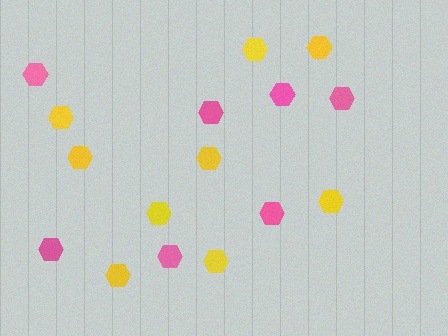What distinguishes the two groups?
There are 2 groups: one group of pink hexagons (7) and one group of yellow hexagons (9).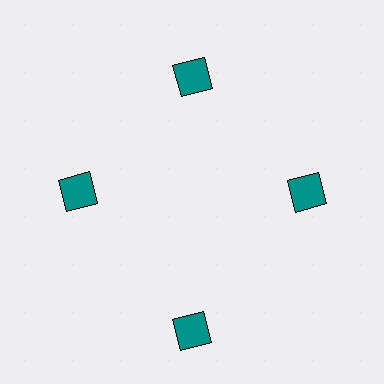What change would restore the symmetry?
The symmetry would be restored by moving it inward, back onto the ring so that all 4 diamonds sit at equal angles and equal distance from the center.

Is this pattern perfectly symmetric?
No. The 4 teal diamonds are arranged in a ring, but one element near the 6 o'clock position is pushed outward from the center, breaking the 4-fold rotational symmetry.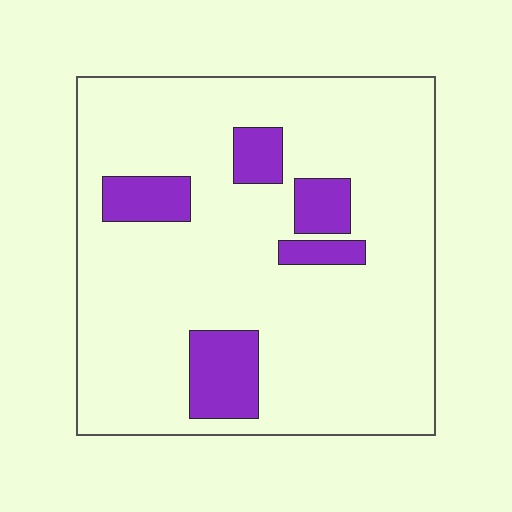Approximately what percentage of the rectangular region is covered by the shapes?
Approximately 15%.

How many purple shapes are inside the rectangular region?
5.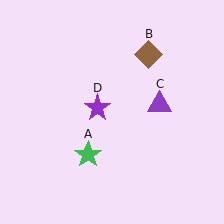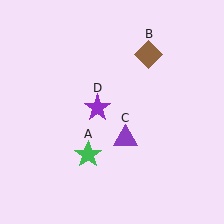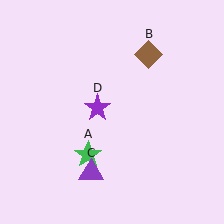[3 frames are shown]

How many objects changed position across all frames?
1 object changed position: purple triangle (object C).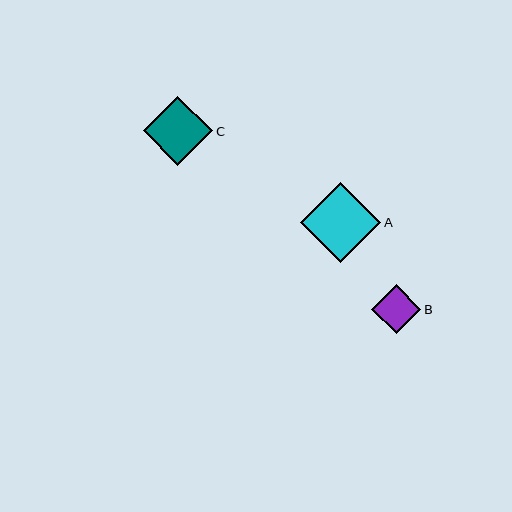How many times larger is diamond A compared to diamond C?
Diamond A is approximately 1.2 times the size of diamond C.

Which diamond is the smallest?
Diamond B is the smallest with a size of approximately 49 pixels.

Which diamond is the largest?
Diamond A is the largest with a size of approximately 81 pixels.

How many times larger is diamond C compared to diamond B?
Diamond C is approximately 1.4 times the size of diamond B.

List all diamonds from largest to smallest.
From largest to smallest: A, C, B.